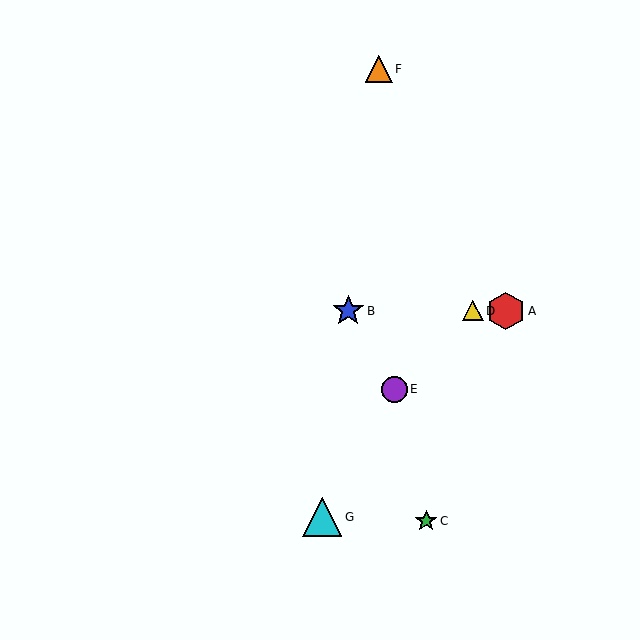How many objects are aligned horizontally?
3 objects (A, B, D) are aligned horizontally.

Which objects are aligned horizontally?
Objects A, B, D are aligned horizontally.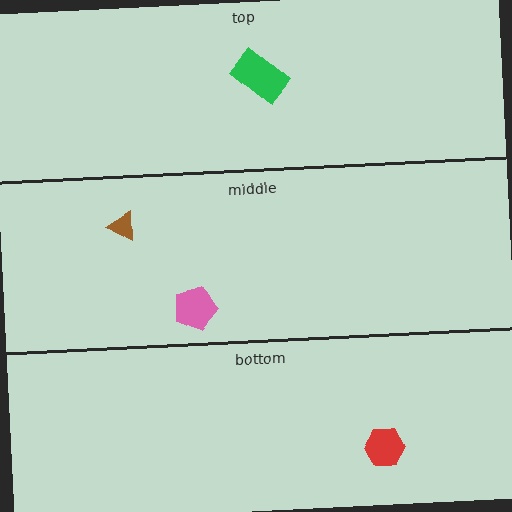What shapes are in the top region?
The green rectangle.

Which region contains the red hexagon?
The bottom region.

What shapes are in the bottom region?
The red hexagon.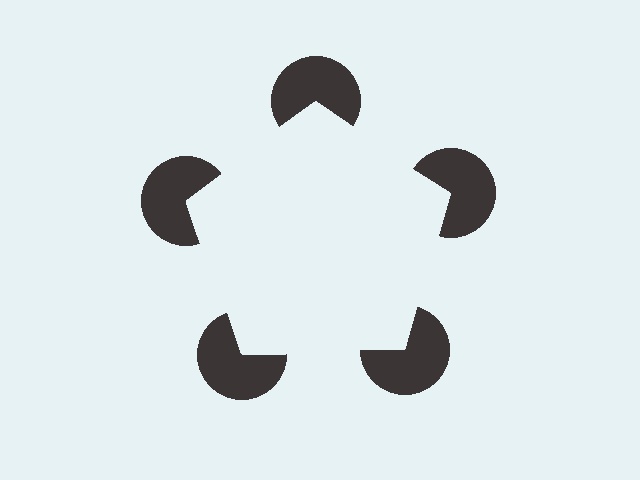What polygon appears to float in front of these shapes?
An illusory pentagon — its edges are inferred from the aligned wedge cuts in the pac-man discs, not physically drawn.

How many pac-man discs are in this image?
There are 5 — one at each vertex of the illusory pentagon.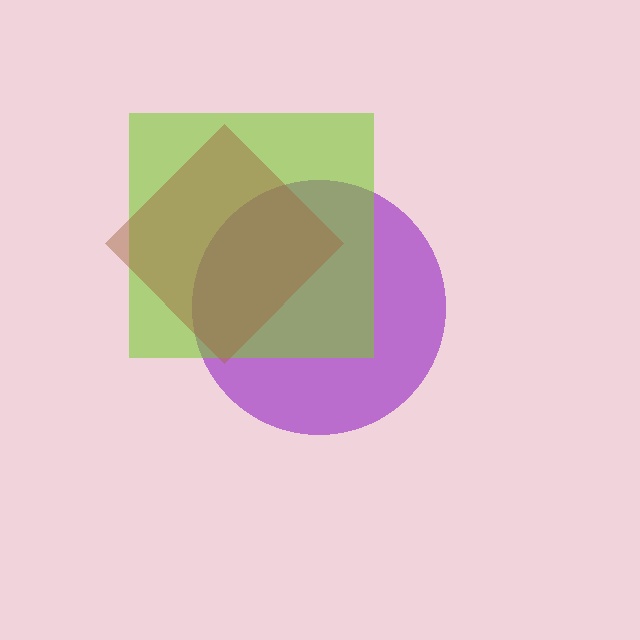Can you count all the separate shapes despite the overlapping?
Yes, there are 3 separate shapes.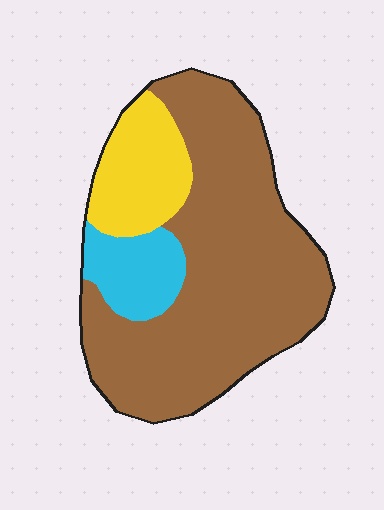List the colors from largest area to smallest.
From largest to smallest: brown, yellow, cyan.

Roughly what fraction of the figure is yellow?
Yellow covers roughly 15% of the figure.